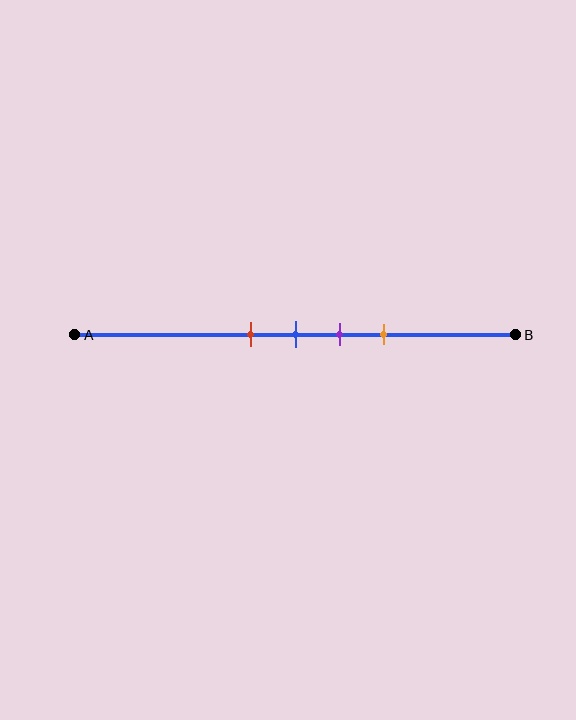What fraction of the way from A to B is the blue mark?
The blue mark is approximately 50% (0.5) of the way from A to B.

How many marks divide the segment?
There are 4 marks dividing the segment.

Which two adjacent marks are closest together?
The red and blue marks are the closest adjacent pair.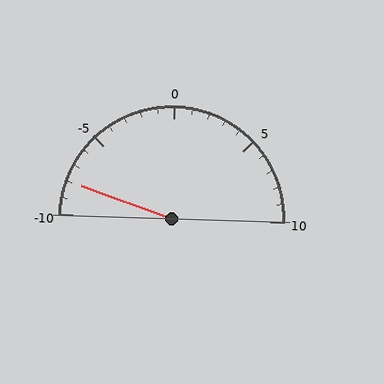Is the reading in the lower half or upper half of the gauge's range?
The reading is in the lower half of the range (-10 to 10).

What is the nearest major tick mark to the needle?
The nearest major tick mark is -10.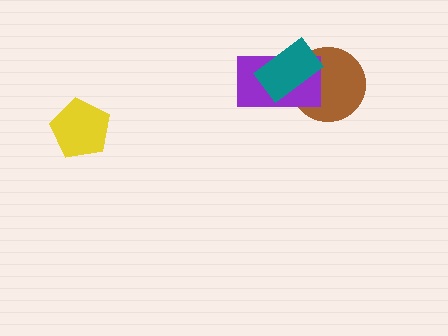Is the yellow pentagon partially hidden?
No, no other shape covers it.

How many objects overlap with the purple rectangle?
2 objects overlap with the purple rectangle.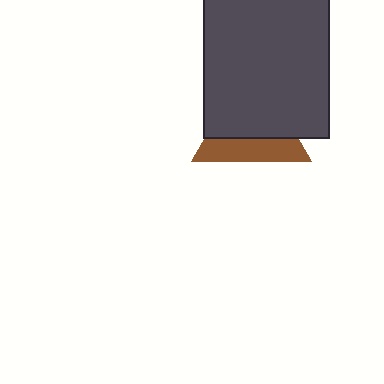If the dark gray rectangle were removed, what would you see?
You would see the complete brown triangle.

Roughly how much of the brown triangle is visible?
A small part of it is visible (roughly 38%).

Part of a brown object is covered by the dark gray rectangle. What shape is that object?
It is a triangle.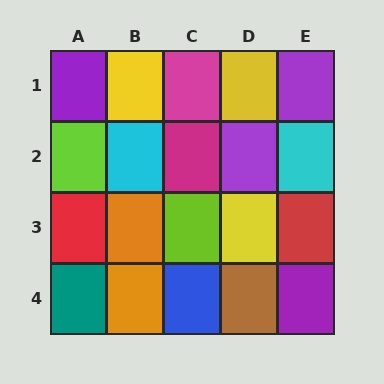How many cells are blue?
1 cell is blue.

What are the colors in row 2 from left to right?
Lime, cyan, magenta, purple, cyan.